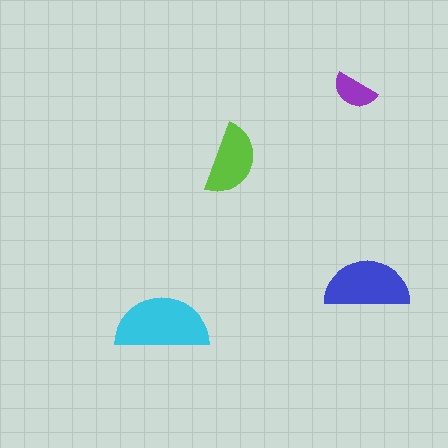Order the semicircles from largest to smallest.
the cyan one, the blue one, the lime one, the purple one.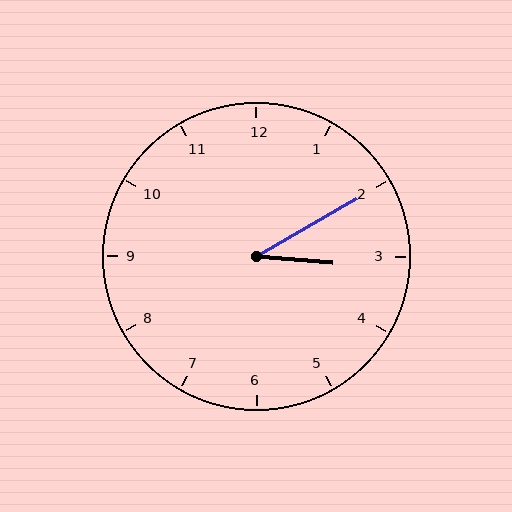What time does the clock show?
3:10.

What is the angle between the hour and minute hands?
Approximately 35 degrees.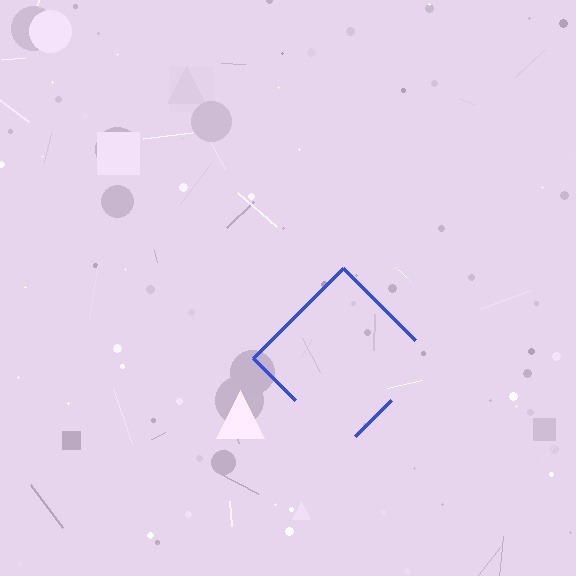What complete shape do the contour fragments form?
The contour fragments form a diamond.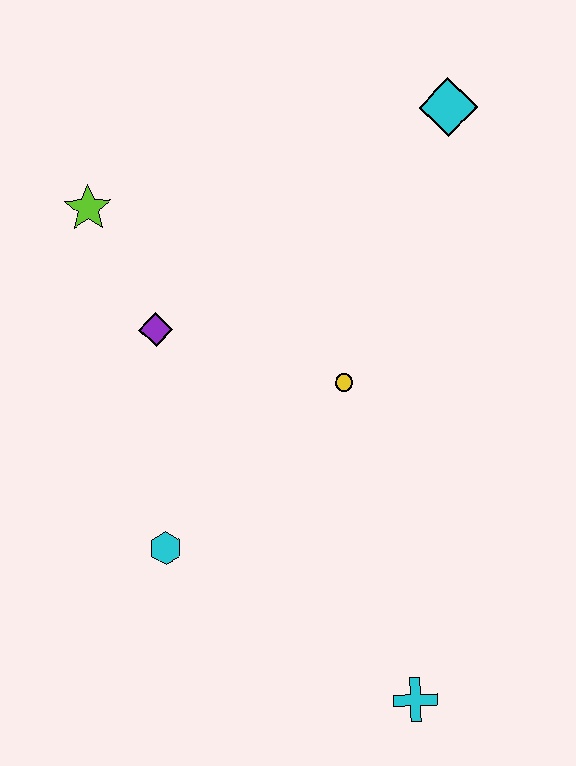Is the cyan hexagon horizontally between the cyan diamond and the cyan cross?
No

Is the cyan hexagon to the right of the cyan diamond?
No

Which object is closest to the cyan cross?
The cyan hexagon is closest to the cyan cross.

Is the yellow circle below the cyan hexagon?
No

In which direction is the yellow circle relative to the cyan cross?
The yellow circle is above the cyan cross.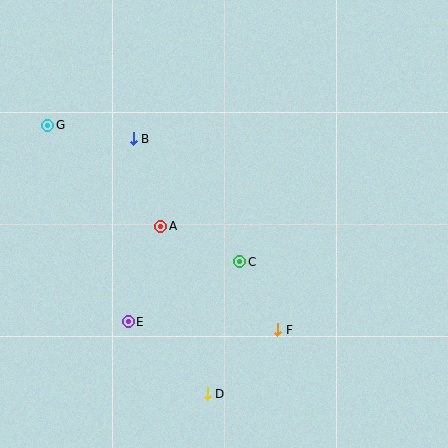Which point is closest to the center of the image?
Point C at (240, 262) is closest to the center.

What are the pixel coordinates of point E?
Point E is at (128, 322).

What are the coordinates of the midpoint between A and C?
The midpoint between A and C is at (200, 244).